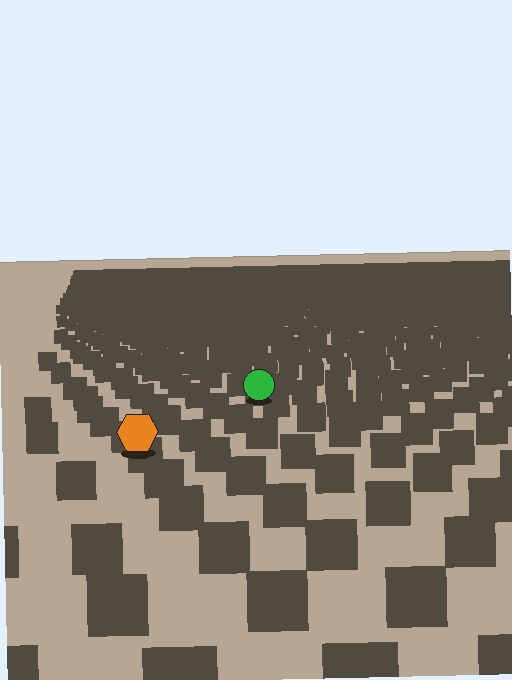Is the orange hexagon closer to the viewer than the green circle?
Yes. The orange hexagon is closer — you can tell from the texture gradient: the ground texture is coarser near it.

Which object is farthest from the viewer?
The green circle is farthest from the viewer. It appears smaller and the ground texture around it is denser.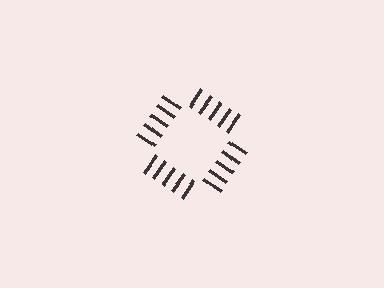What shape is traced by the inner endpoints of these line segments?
An illusory square — the line segments terminate on its edges but no continuous stroke is drawn.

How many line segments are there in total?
20 — 5 along each of the 4 edges.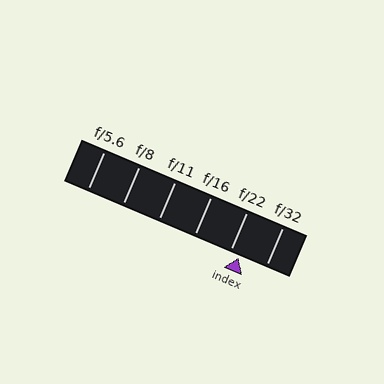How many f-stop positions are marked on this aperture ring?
There are 6 f-stop positions marked.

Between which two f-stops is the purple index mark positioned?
The index mark is between f/22 and f/32.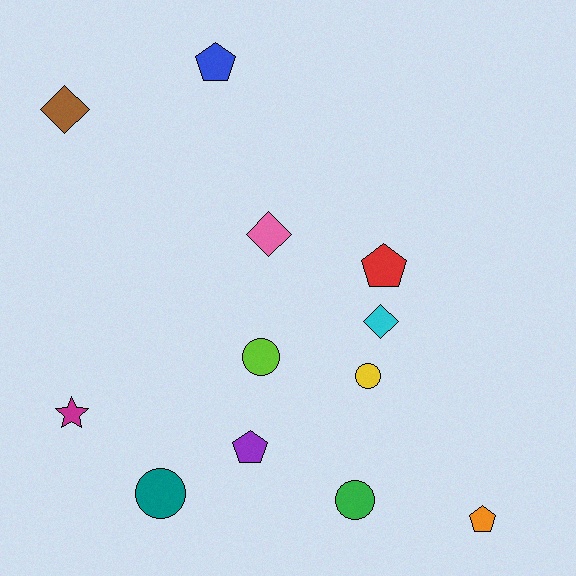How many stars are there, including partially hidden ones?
There is 1 star.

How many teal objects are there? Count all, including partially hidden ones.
There is 1 teal object.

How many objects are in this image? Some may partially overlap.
There are 12 objects.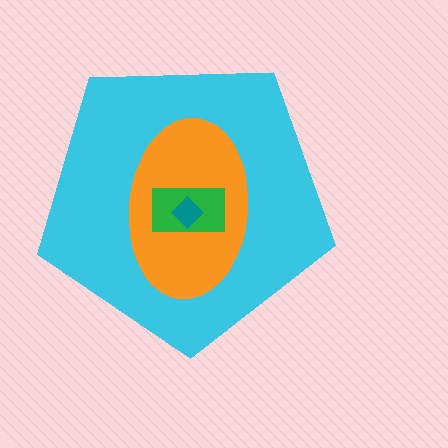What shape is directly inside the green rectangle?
The teal diamond.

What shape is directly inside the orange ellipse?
The green rectangle.